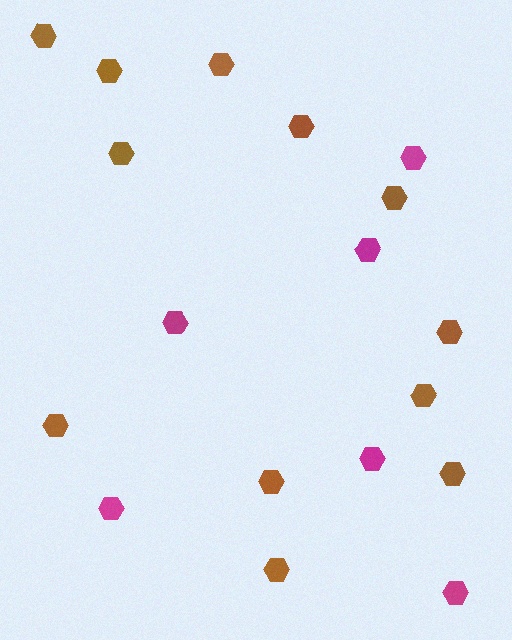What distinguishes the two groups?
There are 2 groups: one group of brown hexagons (12) and one group of magenta hexagons (6).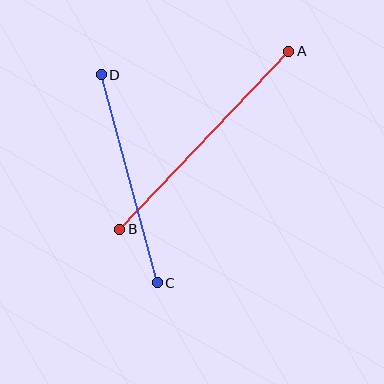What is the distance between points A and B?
The distance is approximately 245 pixels.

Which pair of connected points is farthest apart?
Points A and B are farthest apart.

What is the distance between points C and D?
The distance is approximately 216 pixels.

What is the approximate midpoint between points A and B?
The midpoint is at approximately (204, 140) pixels.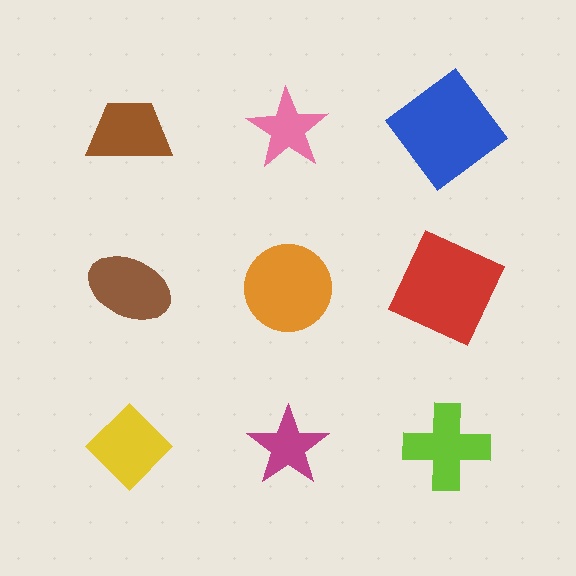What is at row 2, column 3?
A red square.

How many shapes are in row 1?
3 shapes.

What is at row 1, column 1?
A brown trapezoid.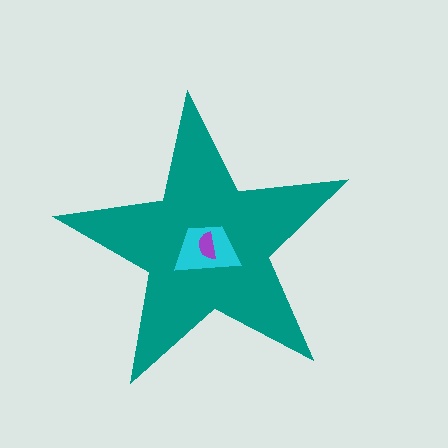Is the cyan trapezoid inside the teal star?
Yes.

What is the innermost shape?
The purple semicircle.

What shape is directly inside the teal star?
The cyan trapezoid.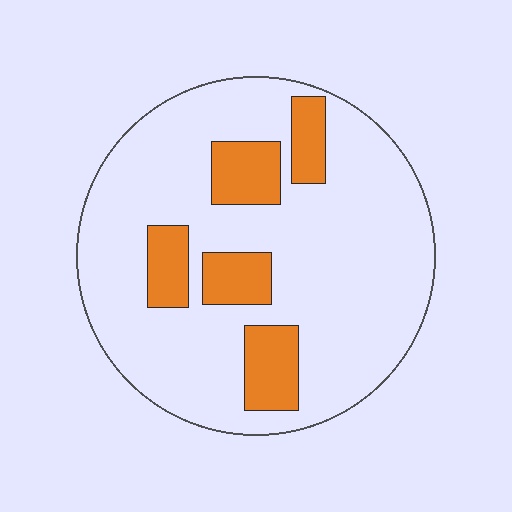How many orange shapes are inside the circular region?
5.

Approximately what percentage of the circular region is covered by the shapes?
Approximately 20%.